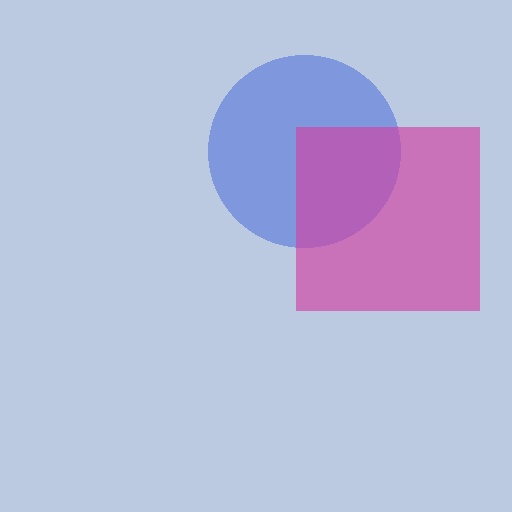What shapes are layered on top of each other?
The layered shapes are: a blue circle, a magenta square.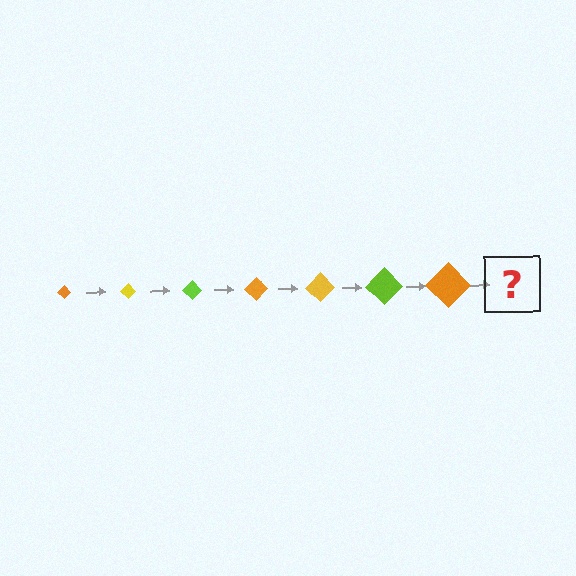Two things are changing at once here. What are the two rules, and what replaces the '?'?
The two rules are that the diamond grows larger each step and the color cycles through orange, yellow, and lime. The '?' should be a yellow diamond, larger than the previous one.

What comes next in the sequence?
The next element should be a yellow diamond, larger than the previous one.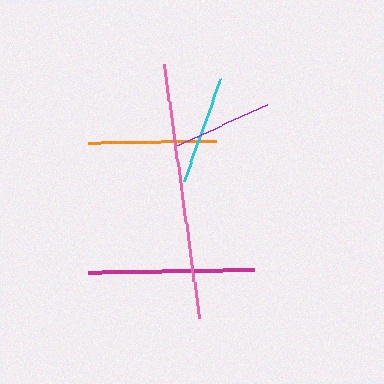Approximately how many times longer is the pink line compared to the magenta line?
The pink line is approximately 1.5 times the length of the magenta line.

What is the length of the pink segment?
The pink segment is approximately 256 pixels long.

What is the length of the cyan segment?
The cyan segment is approximately 109 pixels long.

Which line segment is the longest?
The pink line is the longest at approximately 256 pixels.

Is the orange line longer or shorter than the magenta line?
The magenta line is longer than the orange line.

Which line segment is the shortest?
The purple line is the shortest at approximately 102 pixels.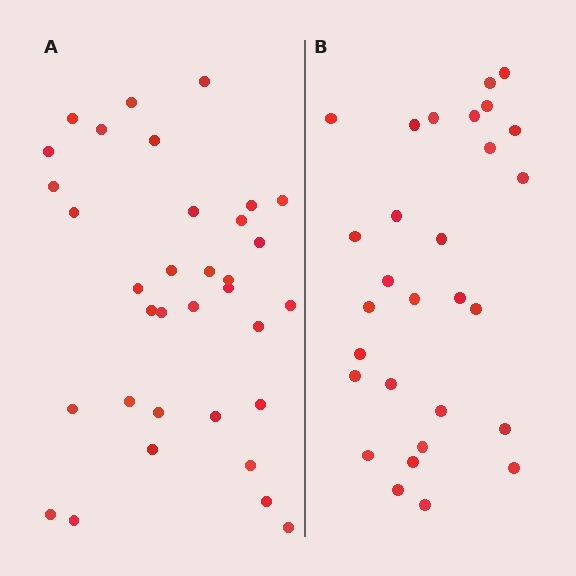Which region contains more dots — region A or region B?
Region A (the left region) has more dots.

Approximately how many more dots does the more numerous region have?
Region A has about 5 more dots than region B.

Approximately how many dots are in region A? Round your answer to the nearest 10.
About 30 dots. (The exact count is 34, which rounds to 30.)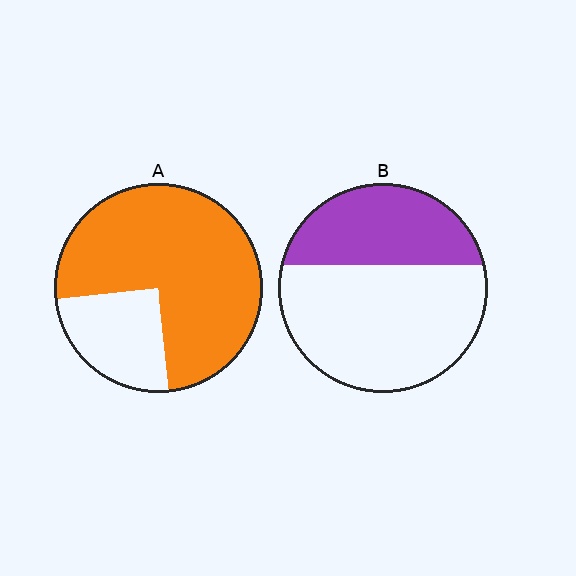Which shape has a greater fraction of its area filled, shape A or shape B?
Shape A.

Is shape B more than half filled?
No.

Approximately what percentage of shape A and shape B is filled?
A is approximately 75% and B is approximately 35%.